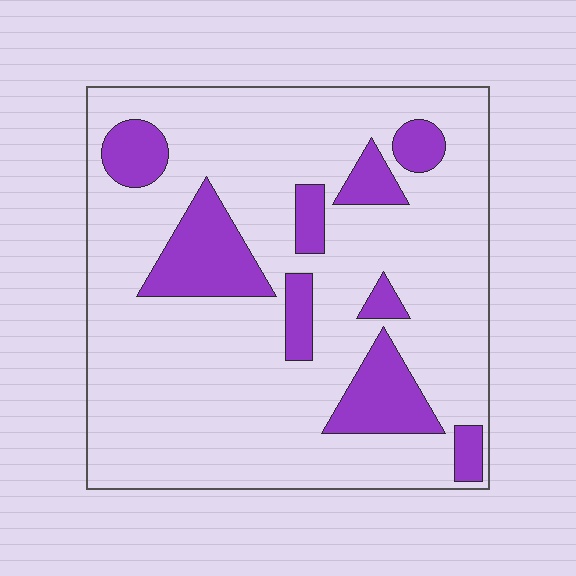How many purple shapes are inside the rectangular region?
9.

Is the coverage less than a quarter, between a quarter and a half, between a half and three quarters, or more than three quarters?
Less than a quarter.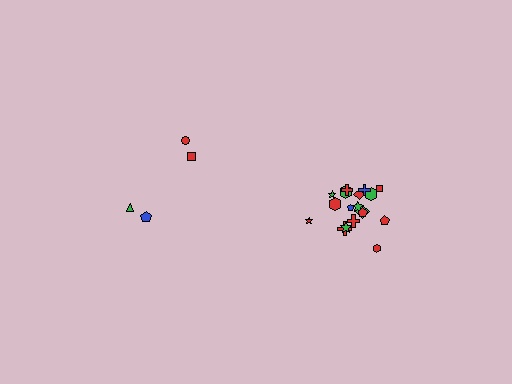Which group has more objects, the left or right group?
The right group.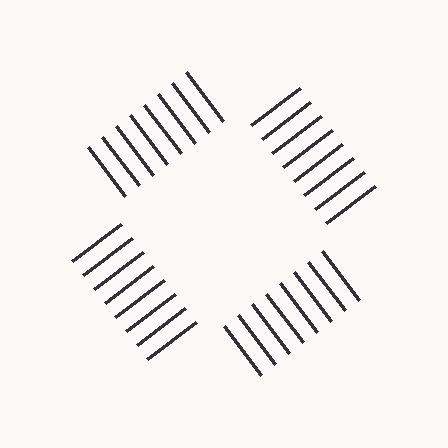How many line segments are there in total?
32 — 8 along each of the 4 edges.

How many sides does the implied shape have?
4 sides — the line-ends trace a square.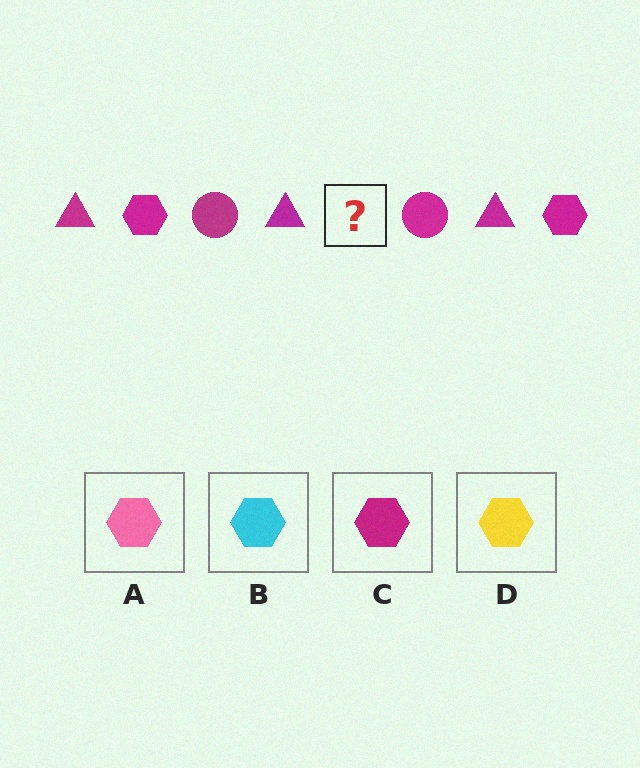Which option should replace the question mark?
Option C.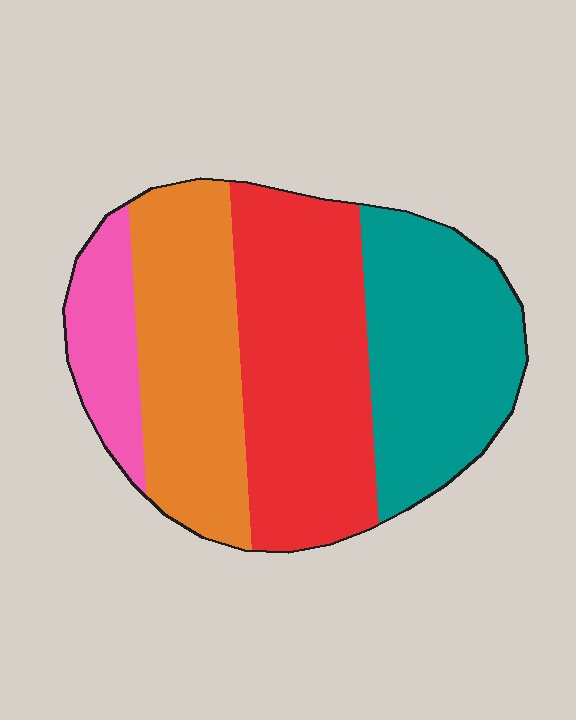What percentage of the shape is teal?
Teal covers about 30% of the shape.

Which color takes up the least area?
Pink, at roughly 10%.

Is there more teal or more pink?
Teal.